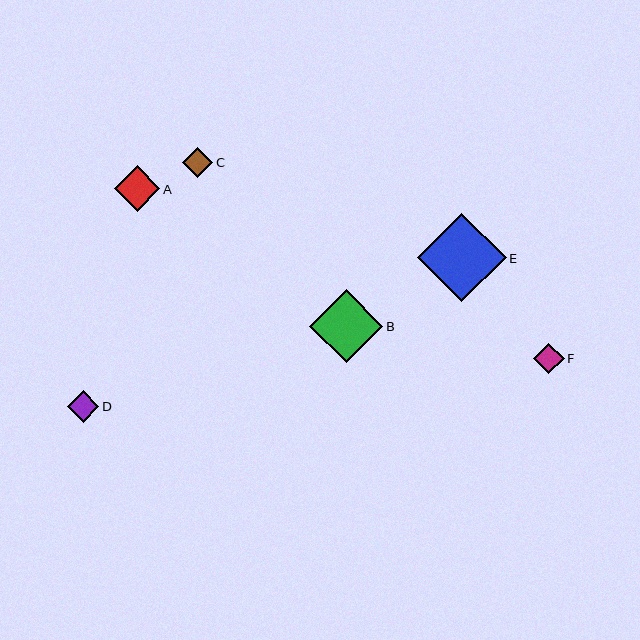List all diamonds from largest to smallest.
From largest to smallest: E, B, A, D, F, C.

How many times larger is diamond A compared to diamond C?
Diamond A is approximately 1.5 times the size of diamond C.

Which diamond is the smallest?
Diamond C is the smallest with a size of approximately 30 pixels.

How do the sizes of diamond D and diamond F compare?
Diamond D and diamond F are approximately the same size.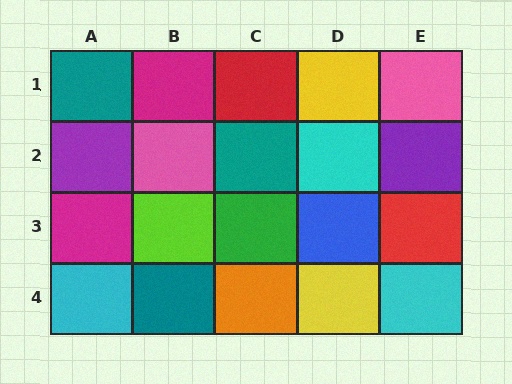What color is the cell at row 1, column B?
Magenta.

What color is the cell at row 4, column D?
Yellow.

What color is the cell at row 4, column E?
Cyan.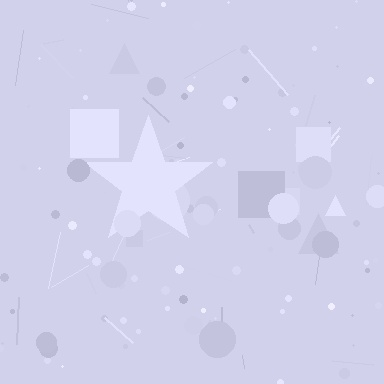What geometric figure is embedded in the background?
A star is embedded in the background.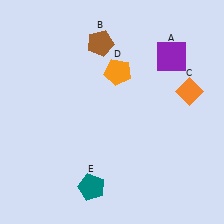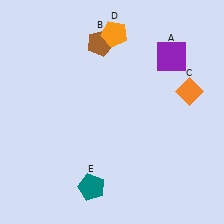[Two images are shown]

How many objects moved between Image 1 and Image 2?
1 object moved between the two images.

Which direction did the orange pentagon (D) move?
The orange pentagon (D) moved up.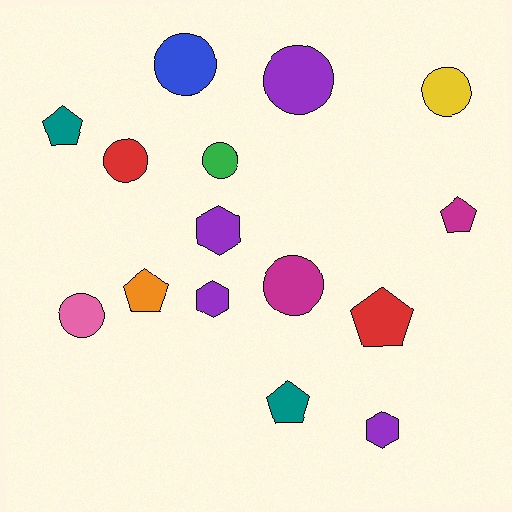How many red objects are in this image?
There are 2 red objects.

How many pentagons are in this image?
There are 5 pentagons.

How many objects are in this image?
There are 15 objects.